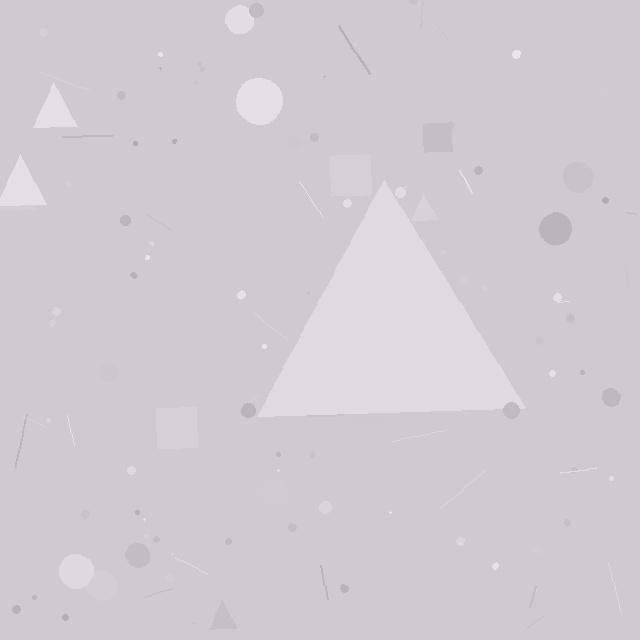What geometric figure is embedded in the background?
A triangle is embedded in the background.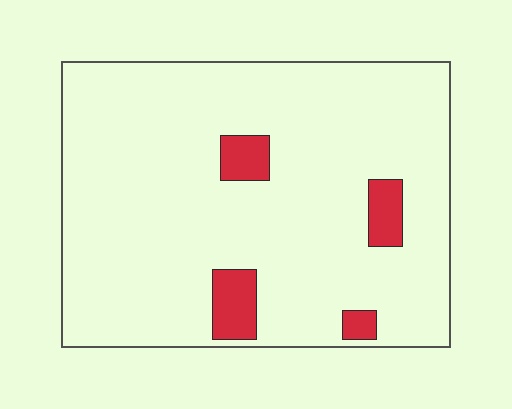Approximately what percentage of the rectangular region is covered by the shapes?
Approximately 10%.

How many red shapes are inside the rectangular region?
4.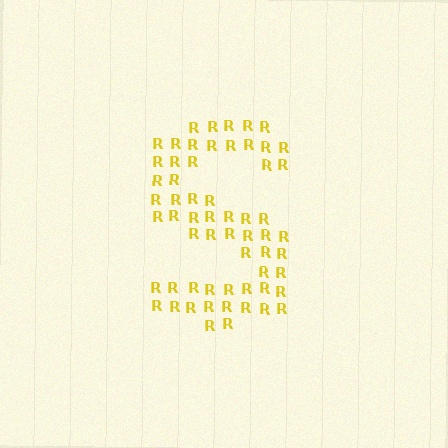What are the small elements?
The small elements are letter R's.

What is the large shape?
The large shape is the letter S.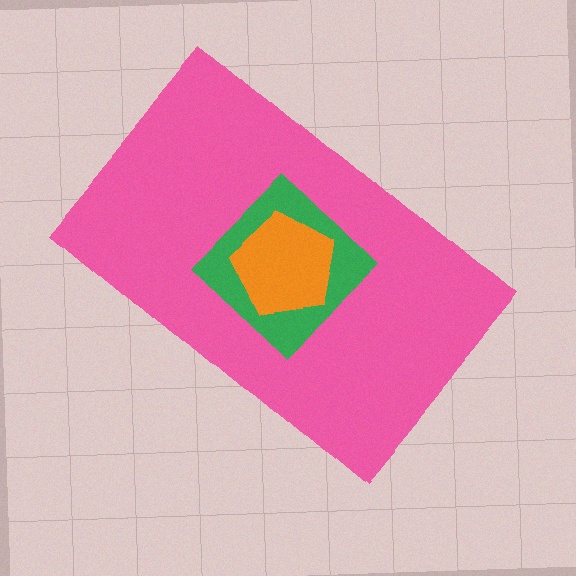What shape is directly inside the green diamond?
The orange pentagon.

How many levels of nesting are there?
3.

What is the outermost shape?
The pink rectangle.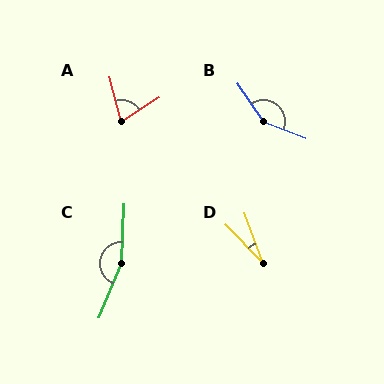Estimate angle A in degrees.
Approximately 71 degrees.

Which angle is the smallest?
D, at approximately 24 degrees.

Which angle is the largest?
C, at approximately 160 degrees.